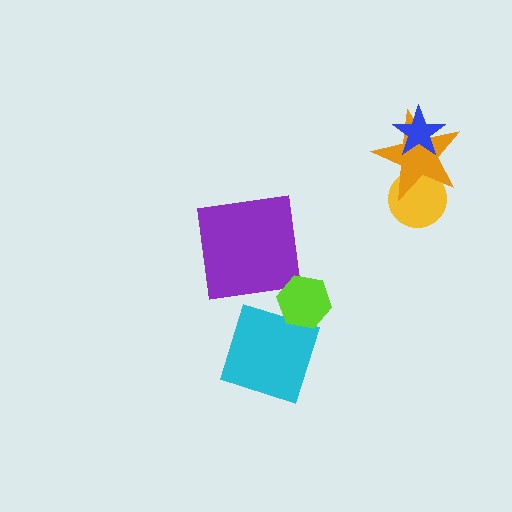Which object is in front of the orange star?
The blue star is in front of the orange star.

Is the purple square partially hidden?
No, no other shape covers it.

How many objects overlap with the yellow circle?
1 object overlaps with the yellow circle.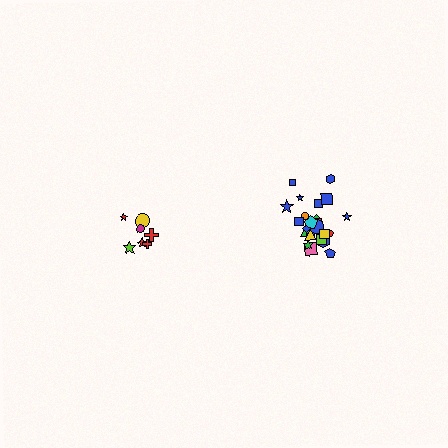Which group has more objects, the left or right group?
The right group.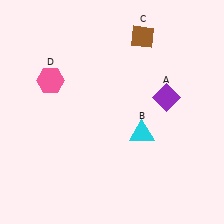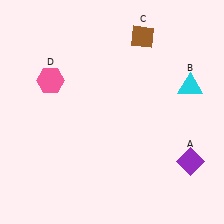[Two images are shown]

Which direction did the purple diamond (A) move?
The purple diamond (A) moved down.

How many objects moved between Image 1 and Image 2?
2 objects moved between the two images.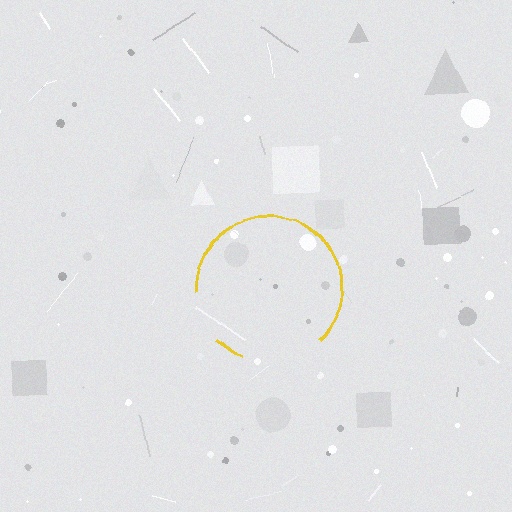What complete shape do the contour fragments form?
The contour fragments form a circle.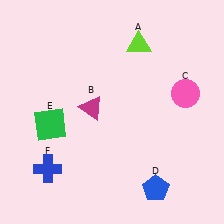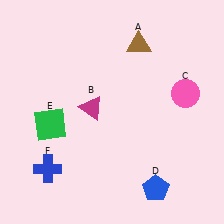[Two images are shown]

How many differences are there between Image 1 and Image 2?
There is 1 difference between the two images.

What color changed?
The triangle (A) changed from lime in Image 1 to brown in Image 2.